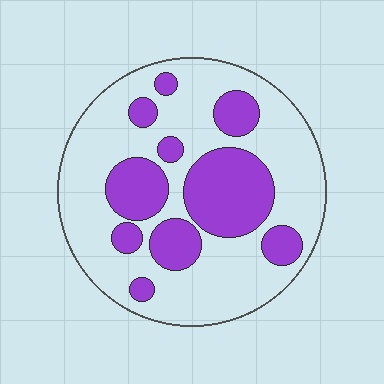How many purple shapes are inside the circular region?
10.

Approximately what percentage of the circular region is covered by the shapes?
Approximately 30%.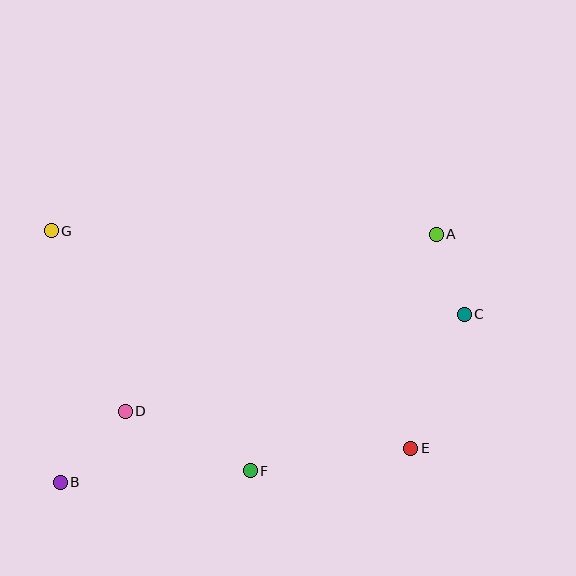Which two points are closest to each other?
Points A and C are closest to each other.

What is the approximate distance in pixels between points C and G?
The distance between C and G is approximately 422 pixels.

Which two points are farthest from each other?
Points A and B are farthest from each other.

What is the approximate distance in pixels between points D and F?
The distance between D and F is approximately 139 pixels.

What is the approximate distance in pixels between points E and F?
The distance between E and F is approximately 162 pixels.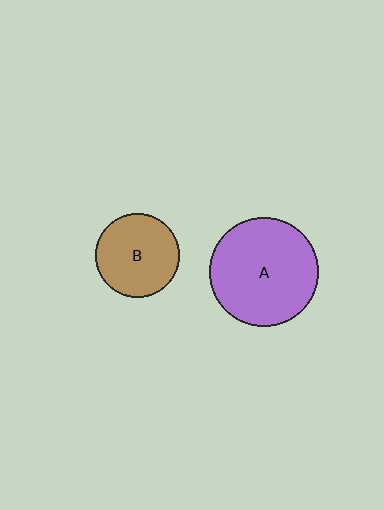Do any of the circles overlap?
No, none of the circles overlap.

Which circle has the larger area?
Circle A (purple).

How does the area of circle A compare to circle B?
Approximately 1.7 times.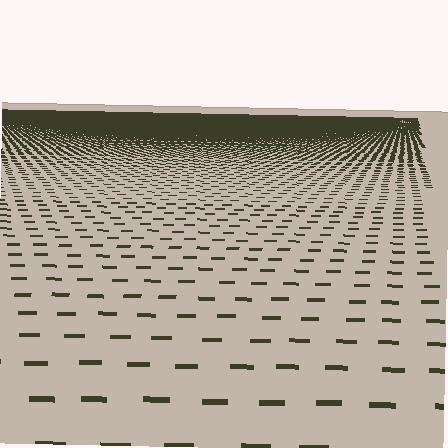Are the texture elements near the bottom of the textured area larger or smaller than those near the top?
Larger. Near the bottom, elements are closer to the viewer and appear at a bigger on-screen size.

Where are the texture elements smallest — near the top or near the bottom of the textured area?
Near the top.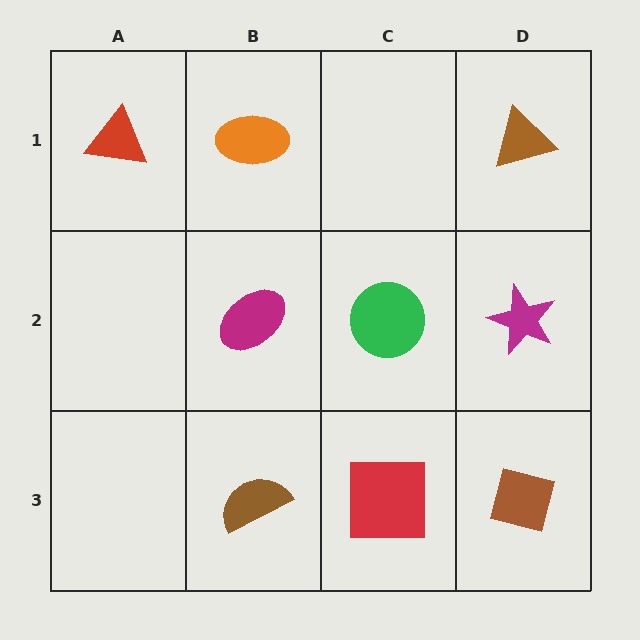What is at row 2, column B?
A magenta ellipse.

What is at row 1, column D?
A brown triangle.